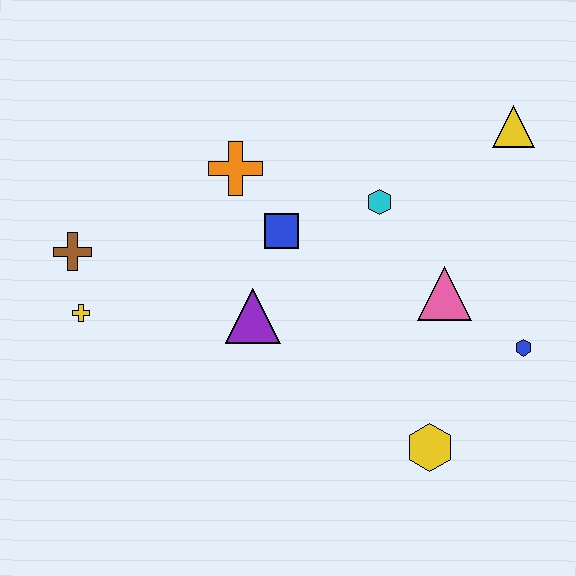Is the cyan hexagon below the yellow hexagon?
No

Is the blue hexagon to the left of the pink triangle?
No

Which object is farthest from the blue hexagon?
The brown cross is farthest from the blue hexagon.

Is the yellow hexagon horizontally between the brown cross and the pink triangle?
Yes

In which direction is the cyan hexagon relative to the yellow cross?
The cyan hexagon is to the right of the yellow cross.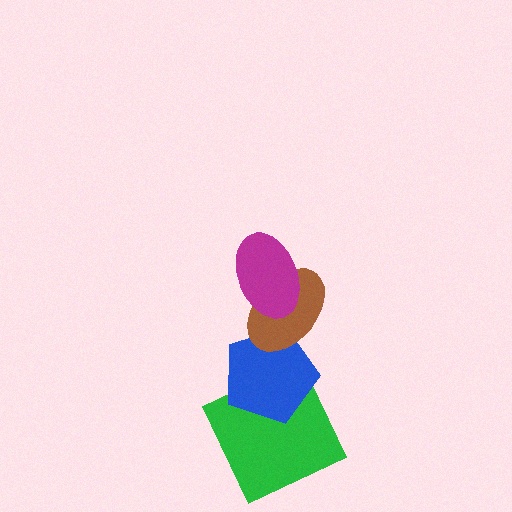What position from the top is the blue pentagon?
The blue pentagon is 3rd from the top.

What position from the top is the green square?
The green square is 4th from the top.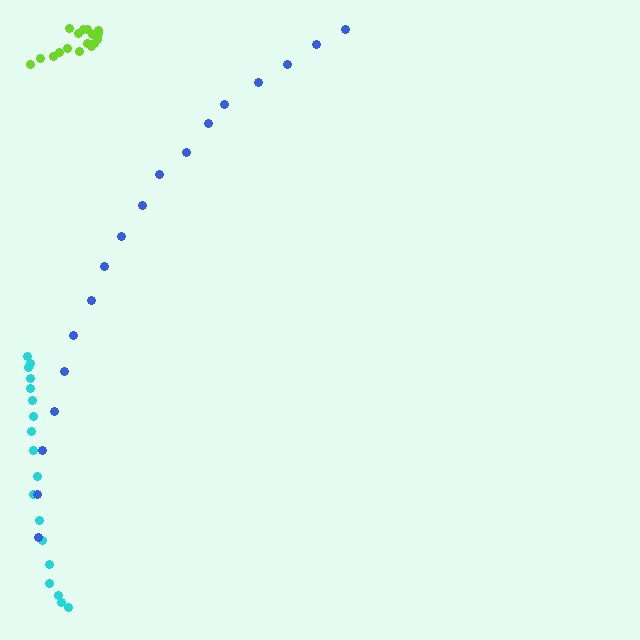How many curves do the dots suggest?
There are 3 distinct paths.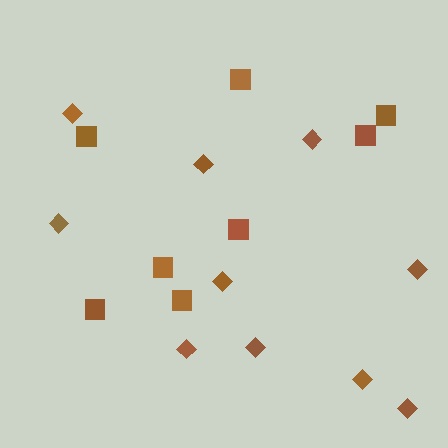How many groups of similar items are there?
There are 2 groups: one group of diamonds (10) and one group of squares (8).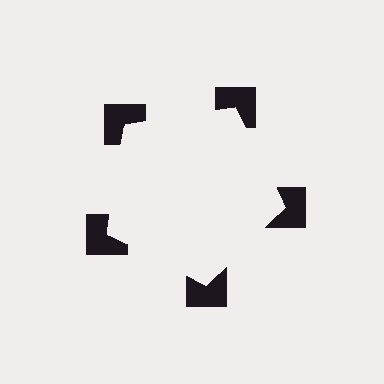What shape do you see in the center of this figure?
An illusory pentagon — its edges are inferred from the aligned wedge cuts in the notched squares, not physically drawn.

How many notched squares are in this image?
There are 5 — one at each vertex of the illusory pentagon.